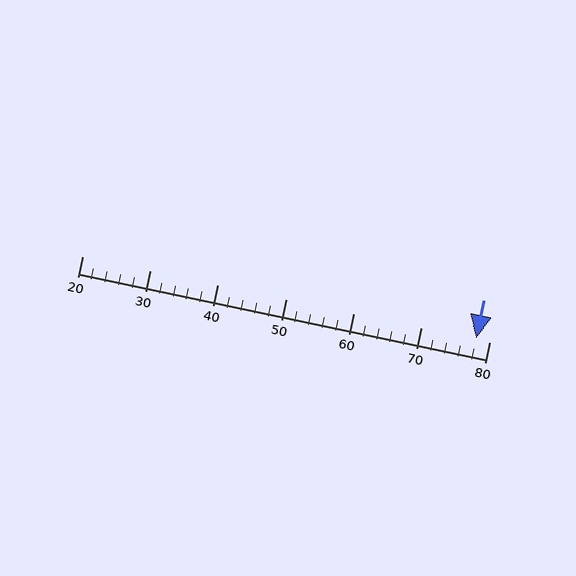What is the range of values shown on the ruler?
The ruler shows values from 20 to 80.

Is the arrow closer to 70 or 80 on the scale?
The arrow is closer to 80.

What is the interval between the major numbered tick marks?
The major tick marks are spaced 10 units apart.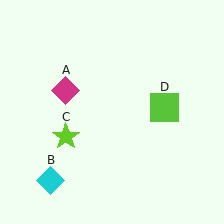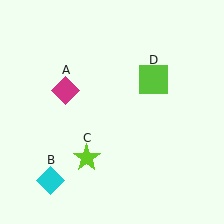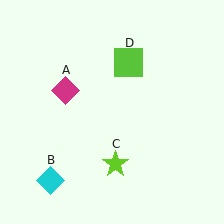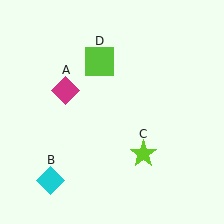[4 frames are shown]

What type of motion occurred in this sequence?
The lime star (object C), lime square (object D) rotated counterclockwise around the center of the scene.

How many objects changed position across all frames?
2 objects changed position: lime star (object C), lime square (object D).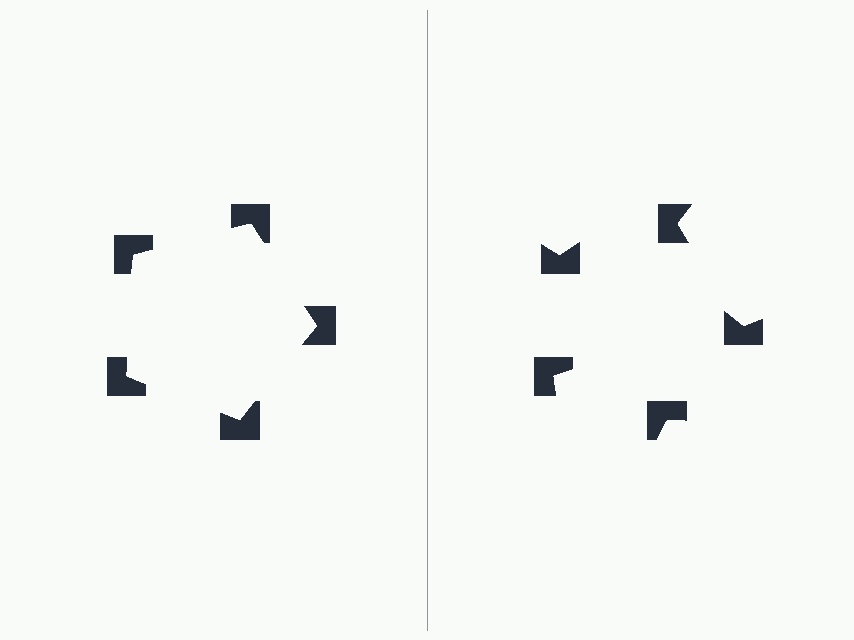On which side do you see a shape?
An illusory pentagon appears on the left side. On the right side the wedge cuts are rotated, so no coherent shape forms.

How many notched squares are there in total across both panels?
10 — 5 on each side.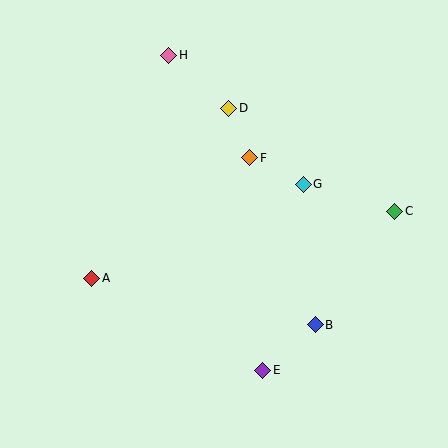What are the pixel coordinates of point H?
Point H is at (168, 55).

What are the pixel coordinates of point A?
Point A is at (92, 278).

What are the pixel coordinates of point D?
Point D is at (229, 108).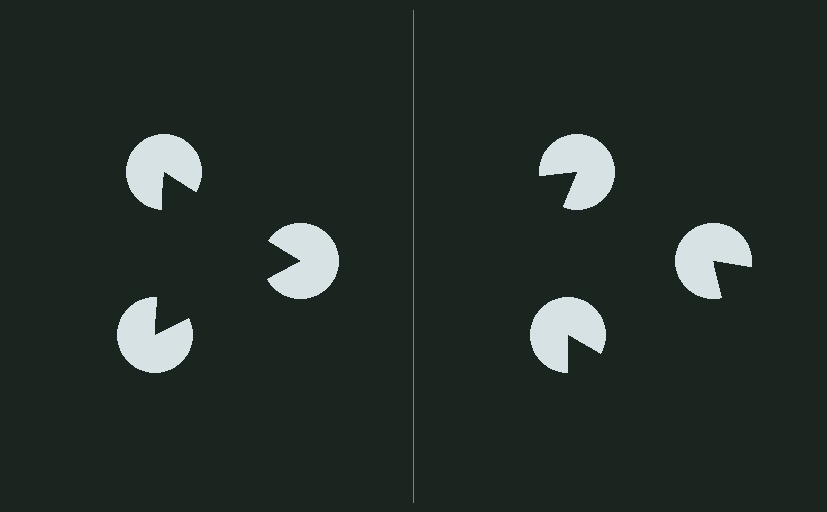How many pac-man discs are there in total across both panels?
6 — 3 on each side.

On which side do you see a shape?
An illusory triangle appears on the left side. On the right side the wedge cuts are rotated, so no coherent shape forms.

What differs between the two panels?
The pac-man discs are positioned identically on both sides; only the wedge orientations differ. On the left they align to a triangle; on the right they are misaligned.